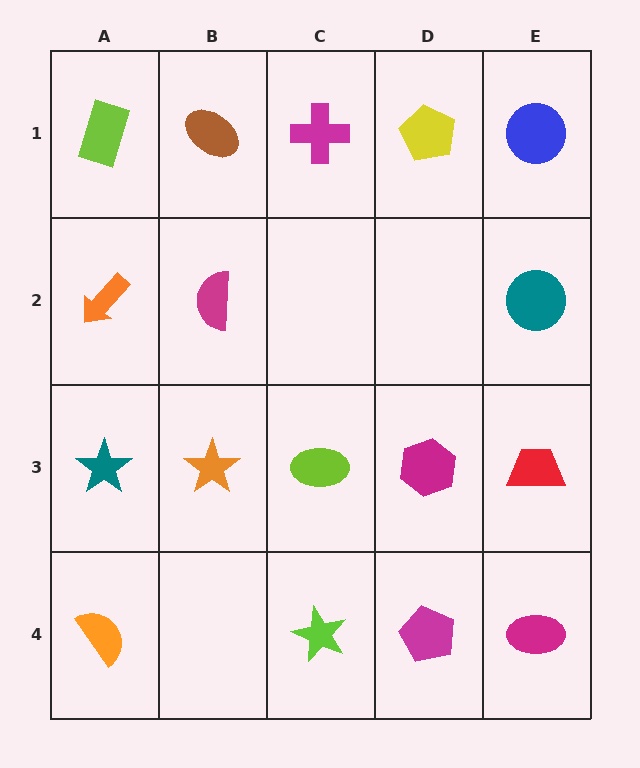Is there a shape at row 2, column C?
No, that cell is empty.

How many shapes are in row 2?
3 shapes.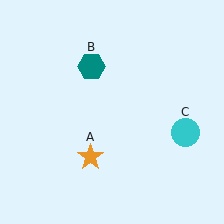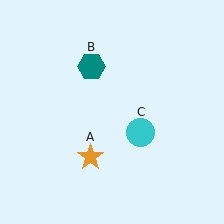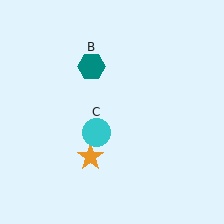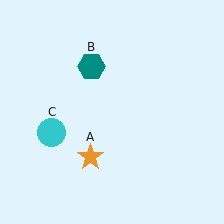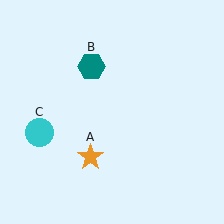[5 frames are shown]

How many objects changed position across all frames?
1 object changed position: cyan circle (object C).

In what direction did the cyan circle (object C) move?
The cyan circle (object C) moved left.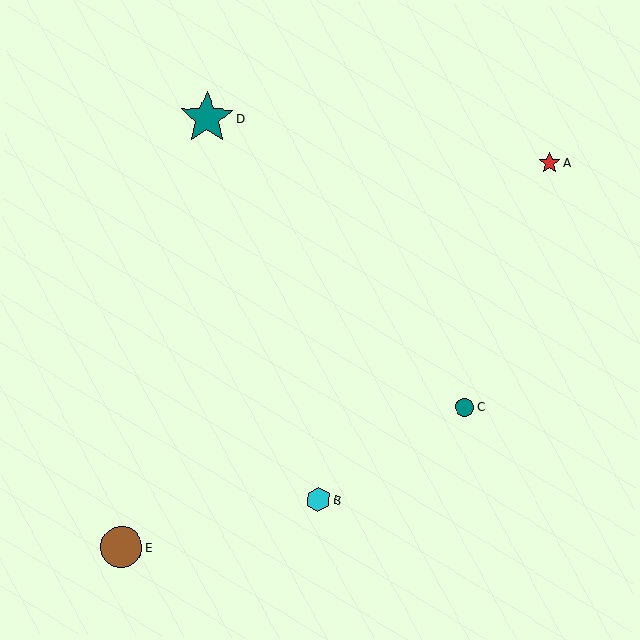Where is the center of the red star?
The center of the red star is at (550, 163).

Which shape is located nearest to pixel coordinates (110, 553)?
The brown circle (labeled E) at (121, 547) is nearest to that location.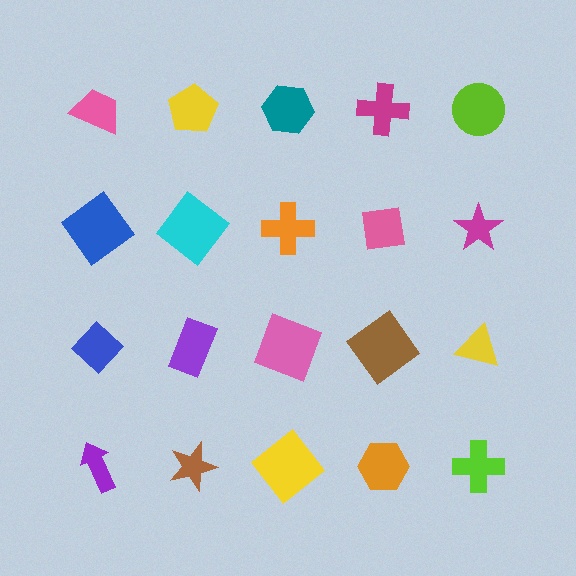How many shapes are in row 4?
5 shapes.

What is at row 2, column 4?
A pink square.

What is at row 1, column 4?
A magenta cross.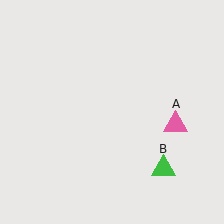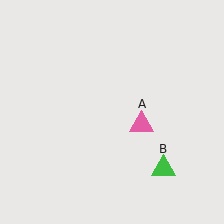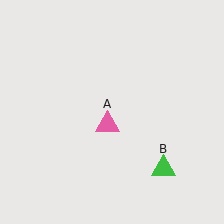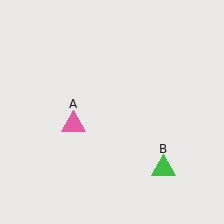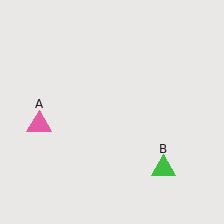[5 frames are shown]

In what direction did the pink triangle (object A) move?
The pink triangle (object A) moved left.